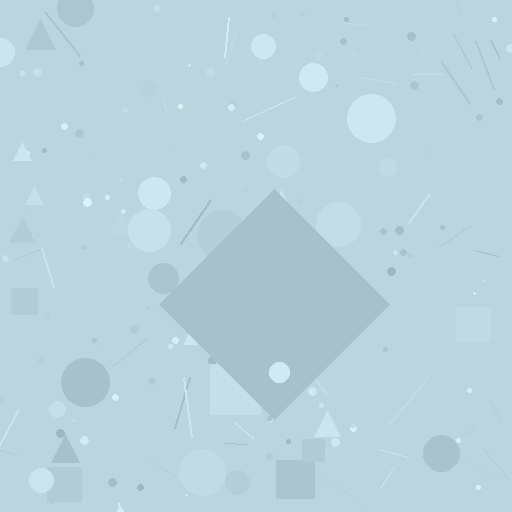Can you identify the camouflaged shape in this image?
The camouflaged shape is a diamond.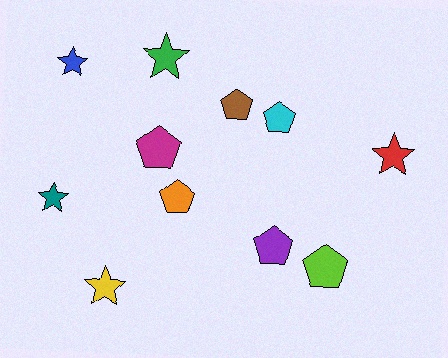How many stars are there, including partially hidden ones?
There are 5 stars.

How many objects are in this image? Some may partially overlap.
There are 11 objects.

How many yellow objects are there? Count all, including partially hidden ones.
There is 1 yellow object.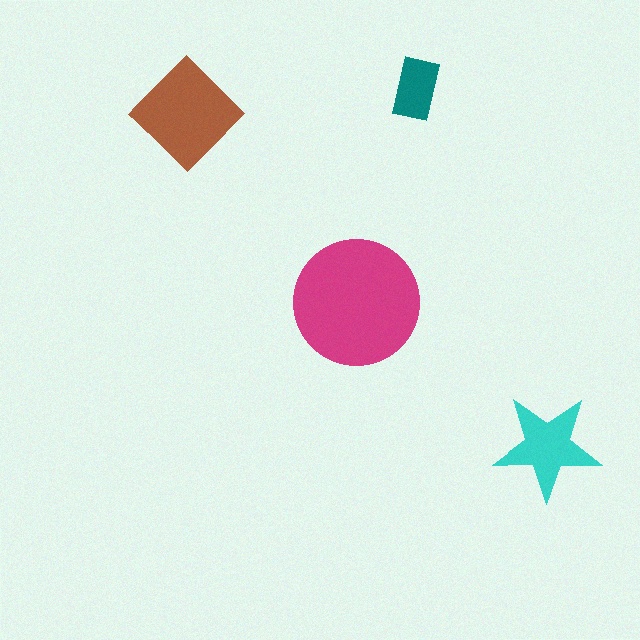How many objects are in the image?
There are 4 objects in the image.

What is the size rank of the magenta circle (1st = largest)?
1st.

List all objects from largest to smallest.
The magenta circle, the brown diamond, the cyan star, the teal rectangle.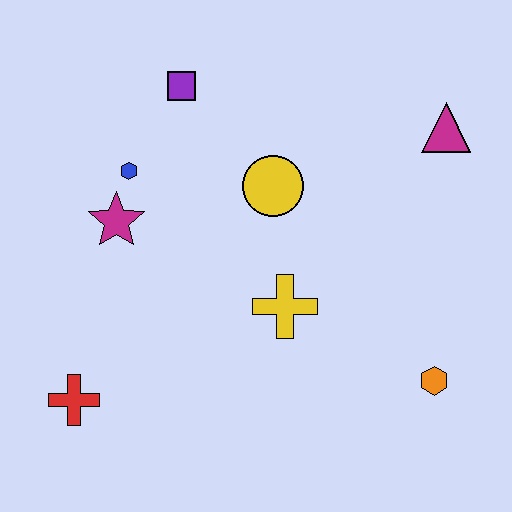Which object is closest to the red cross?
The magenta star is closest to the red cross.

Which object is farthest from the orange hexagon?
The purple square is farthest from the orange hexagon.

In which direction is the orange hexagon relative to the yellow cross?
The orange hexagon is to the right of the yellow cross.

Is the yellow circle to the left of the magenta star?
No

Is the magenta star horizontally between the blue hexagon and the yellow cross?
No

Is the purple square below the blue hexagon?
No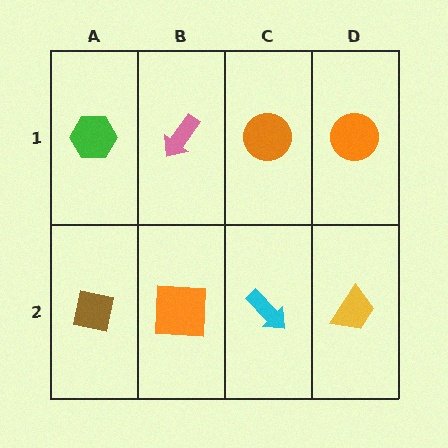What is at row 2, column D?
A yellow trapezoid.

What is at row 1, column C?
An orange circle.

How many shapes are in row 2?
4 shapes.